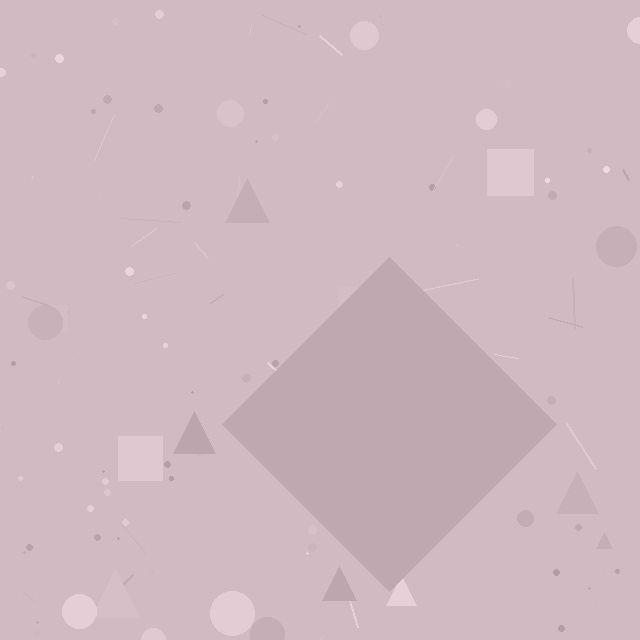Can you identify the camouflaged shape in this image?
The camouflaged shape is a diamond.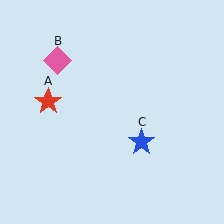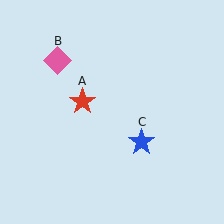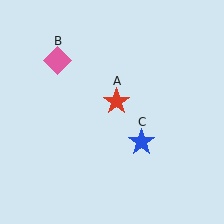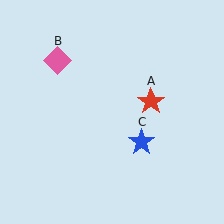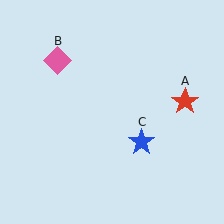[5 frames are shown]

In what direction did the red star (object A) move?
The red star (object A) moved right.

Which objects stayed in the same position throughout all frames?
Pink diamond (object B) and blue star (object C) remained stationary.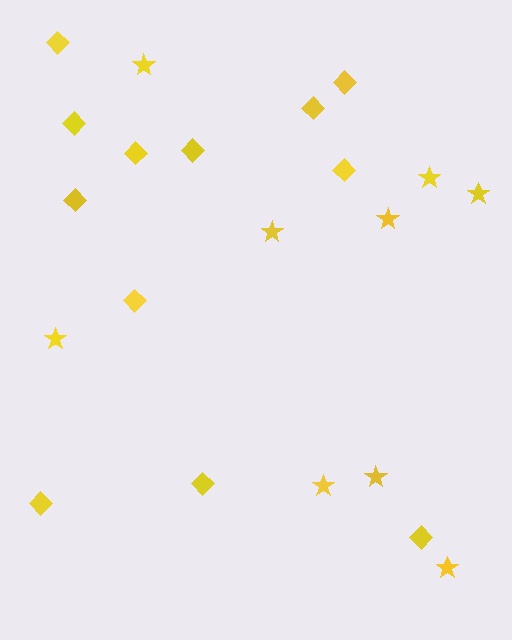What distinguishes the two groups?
There are 2 groups: one group of stars (9) and one group of diamonds (12).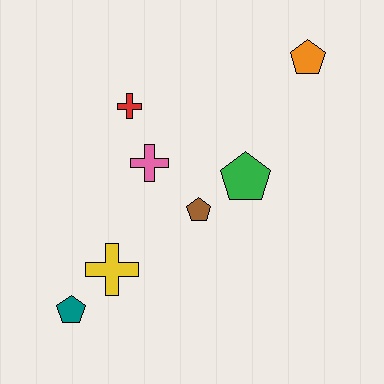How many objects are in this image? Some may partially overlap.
There are 7 objects.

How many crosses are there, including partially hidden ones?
There are 3 crosses.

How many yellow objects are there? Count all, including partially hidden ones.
There is 1 yellow object.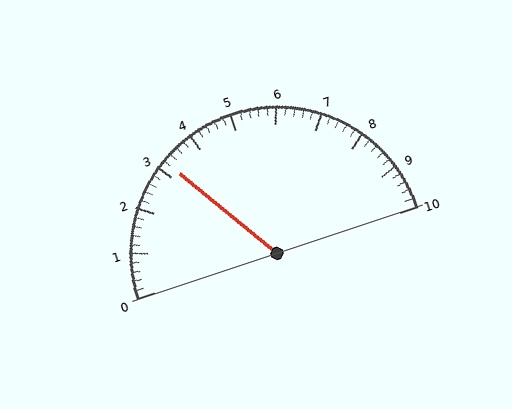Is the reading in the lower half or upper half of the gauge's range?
The reading is in the lower half of the range (0 to 10).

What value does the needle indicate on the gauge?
The needle indicates approximately 3.2.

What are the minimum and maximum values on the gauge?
The gauge ranges from 0 to 10.